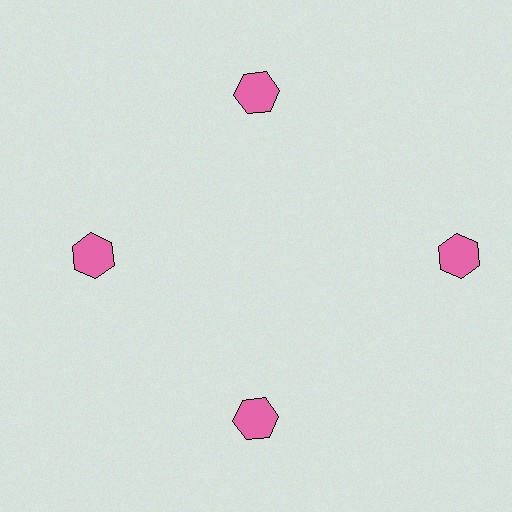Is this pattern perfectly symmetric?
No. The 4 pink hexagons are arranged in a ring, but one element near the 3 o'clock position is pushed outward from the center, breaking the 4-fold rotational symmetry.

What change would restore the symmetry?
The symmetry would be restored by moving it inward, back onto the ring so that all 4 hexagons sit at equal angles and equal distance from the center.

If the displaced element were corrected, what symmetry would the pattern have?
It would have 4-fold rotational symmetry — the pattern would map onto itself every 90 degrees.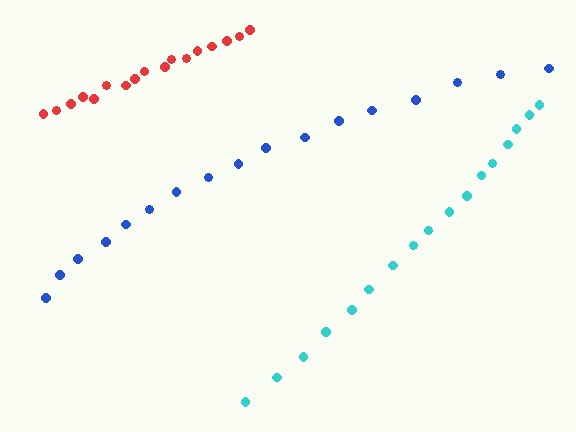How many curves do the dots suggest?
There are 3 distinct paths.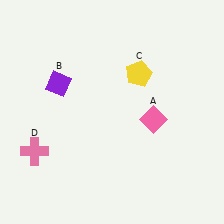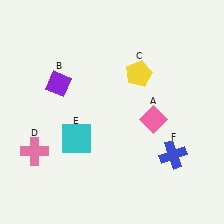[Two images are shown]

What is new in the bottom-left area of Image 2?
A cyan square (E) was added in the bottom-left area of Image 2.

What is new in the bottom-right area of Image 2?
A blue cross (F) was added in the bottom-right area of Image 2.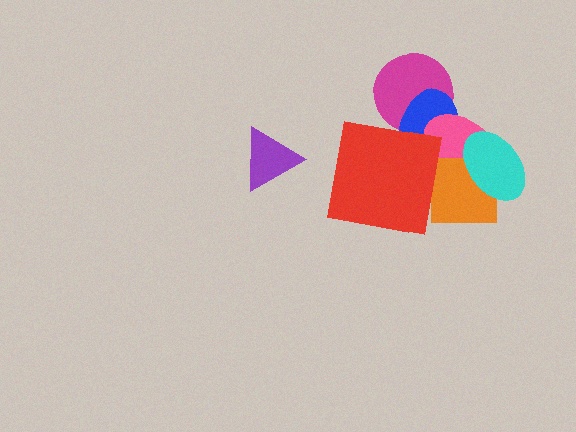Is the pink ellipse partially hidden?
Yes, it is partially covered by another shape.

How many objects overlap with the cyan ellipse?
3 objects overlap with the cyan ellipse.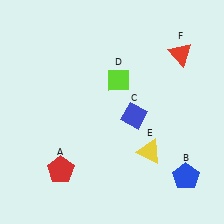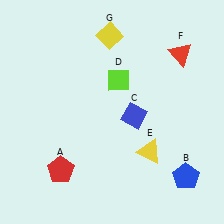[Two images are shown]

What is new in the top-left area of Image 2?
A yellow diamond (G) was added in the top-left area of Image 2.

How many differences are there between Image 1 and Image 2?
There is 1 difference between the two images.